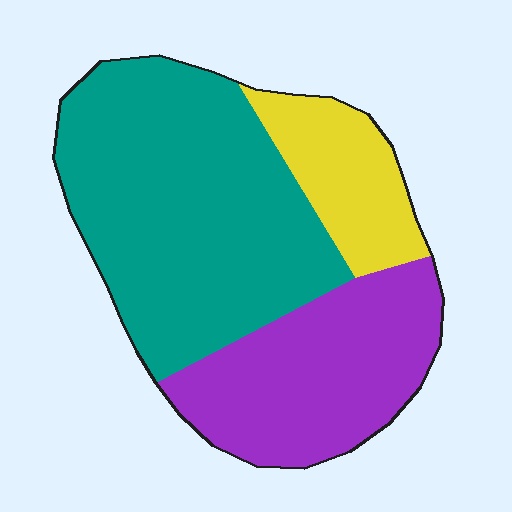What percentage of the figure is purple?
Purple takes up between a quarter and a half of the figure.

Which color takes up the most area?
Teal, at roughly 55%.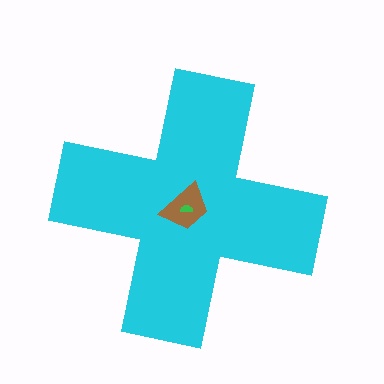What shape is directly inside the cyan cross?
The brown trapezoid.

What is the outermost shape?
The cyan cross.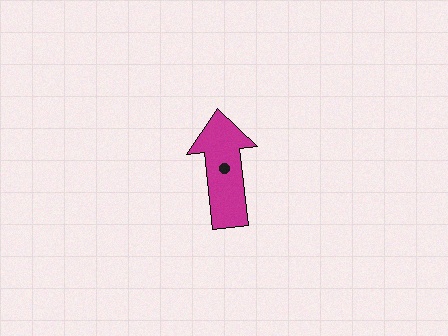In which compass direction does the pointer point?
North.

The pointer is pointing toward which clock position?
Roughly 12 o'clock.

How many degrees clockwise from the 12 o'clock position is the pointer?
Approximately 353 degrees.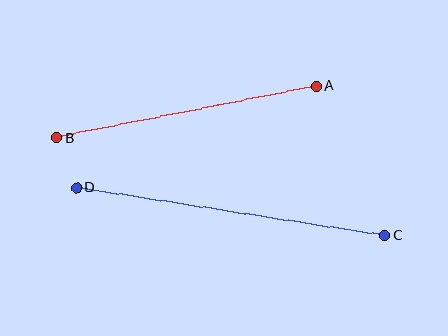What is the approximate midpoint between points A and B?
The midpoint is at approximately (187, 112) pixels.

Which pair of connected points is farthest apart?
Points C and D are farthest apart.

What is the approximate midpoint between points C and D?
The midpoint is at approximately (231, 212) pixels.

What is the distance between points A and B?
The distance is approximately 264 pixels.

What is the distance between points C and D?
The distance is approximately 312 pixels.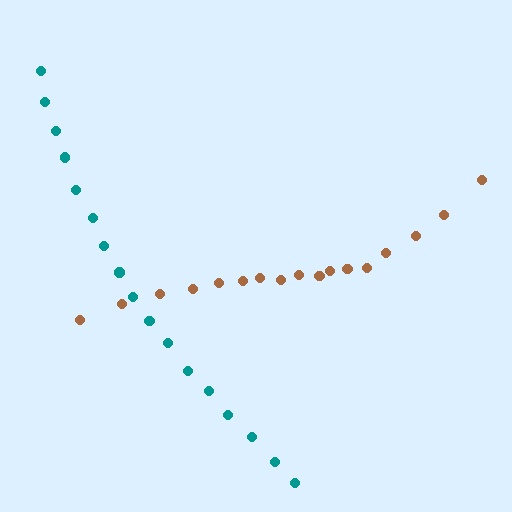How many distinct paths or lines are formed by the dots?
There are 2 distinct paths.